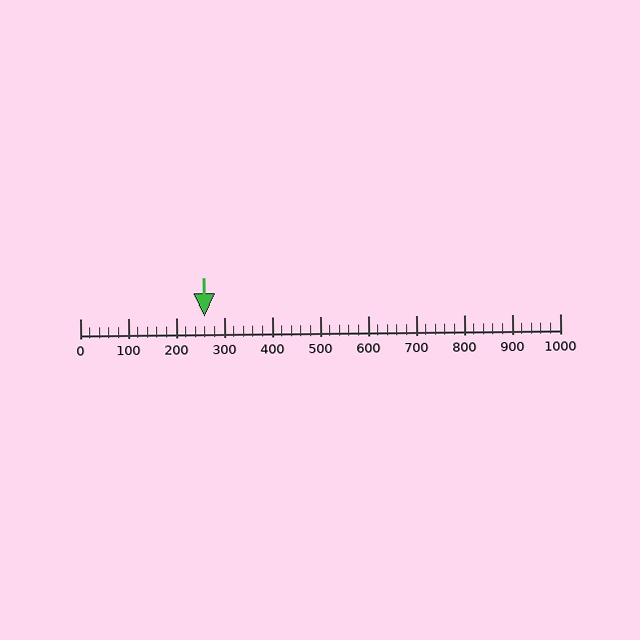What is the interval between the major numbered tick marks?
The major tick marks are spaced 100 units apart.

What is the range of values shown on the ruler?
The ruler shows values from 0 to 1000.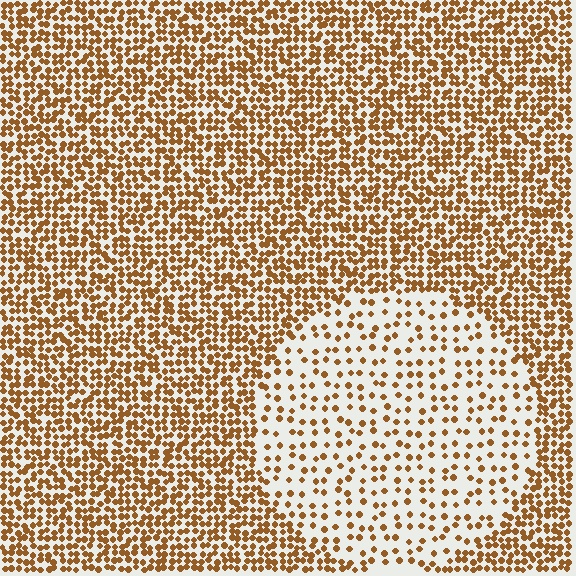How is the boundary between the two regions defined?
The boundary is defined by a change in element density (approximately 2.6x ratio). All elements are the same color, size, and shape.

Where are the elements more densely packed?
The elements are more densely packed outside the circle boundary.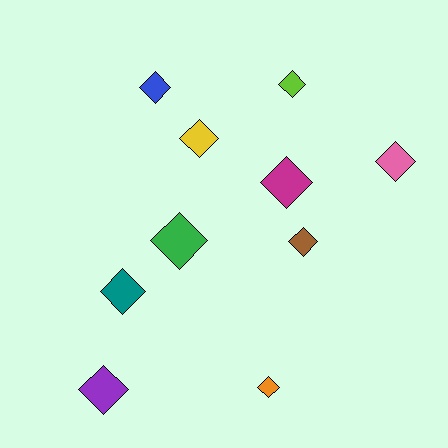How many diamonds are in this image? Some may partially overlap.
There are 10 diamonds.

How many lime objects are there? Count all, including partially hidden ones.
There is 1 lime object.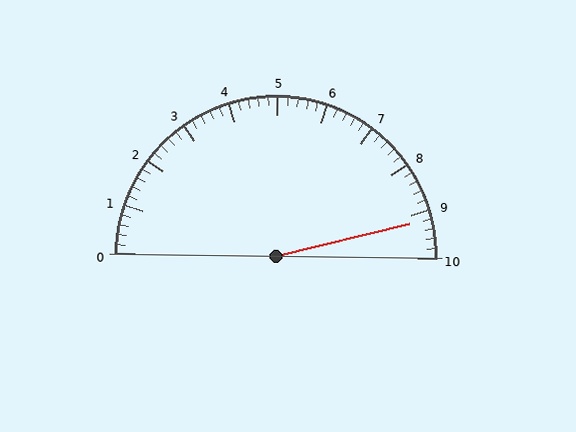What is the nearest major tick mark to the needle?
The nearest major tick mark is 9.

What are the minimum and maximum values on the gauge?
The gauge ranges from 0 to 10.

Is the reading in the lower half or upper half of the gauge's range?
The reading is in the upper half of the range (0 to 10).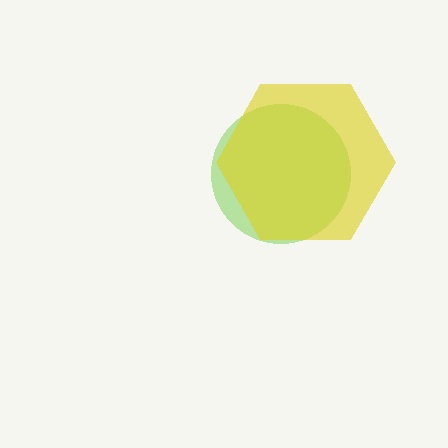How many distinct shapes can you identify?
There are 2 distinct shapes: a lime circle, a yellow hexagon.